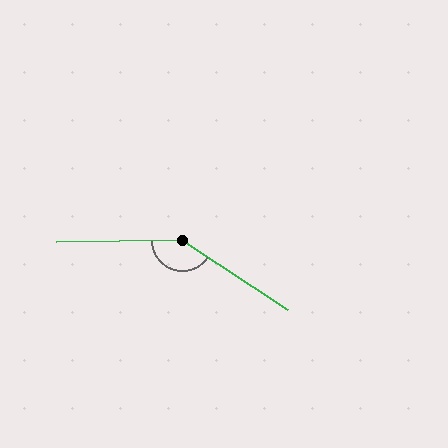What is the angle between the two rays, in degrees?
Approximately 146 degrees.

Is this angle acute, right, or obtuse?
It is obtuse.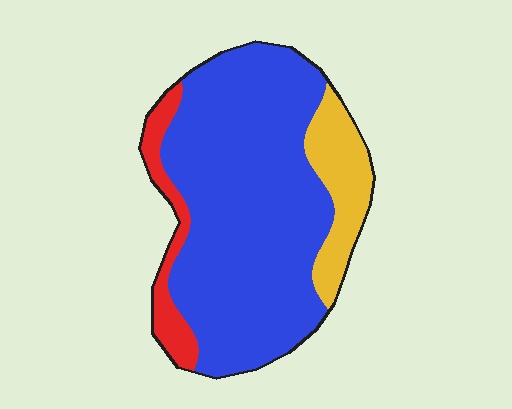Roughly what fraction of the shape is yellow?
Yellow takes up less than a quarter of the shape.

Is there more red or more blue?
Blue.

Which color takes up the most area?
Blue, at roughly 75%.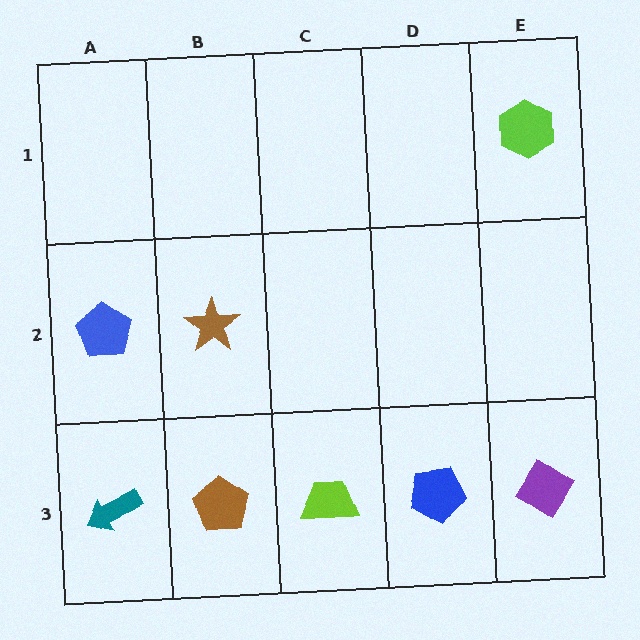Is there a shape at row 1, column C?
No, that cell is empty.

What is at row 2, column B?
A brown star.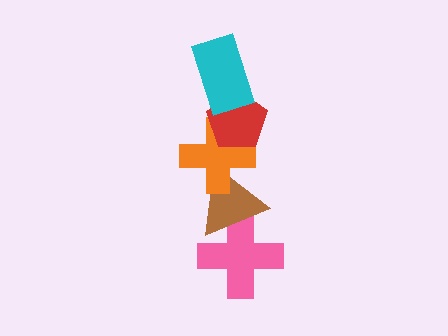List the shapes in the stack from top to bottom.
From top to bottom: the cyan rectangle, the red pentagon, the orange cross, the brown triangle, the pink cross.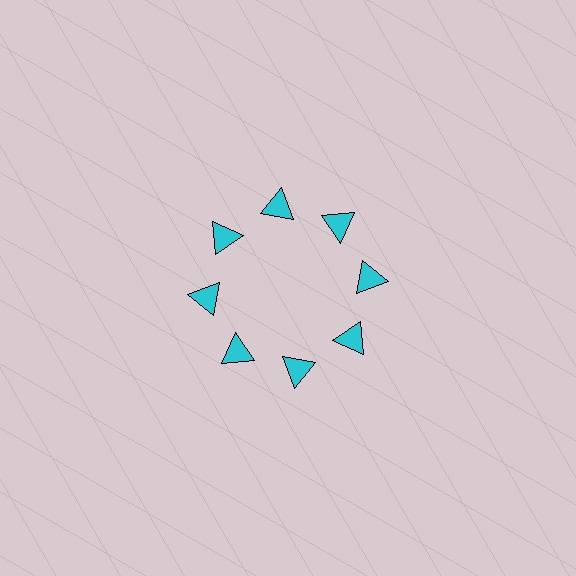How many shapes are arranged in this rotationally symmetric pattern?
There are 8 shapes, arranged in 8 groups of 1.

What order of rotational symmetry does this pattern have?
This pattern has 8-fold rotational symmetry.